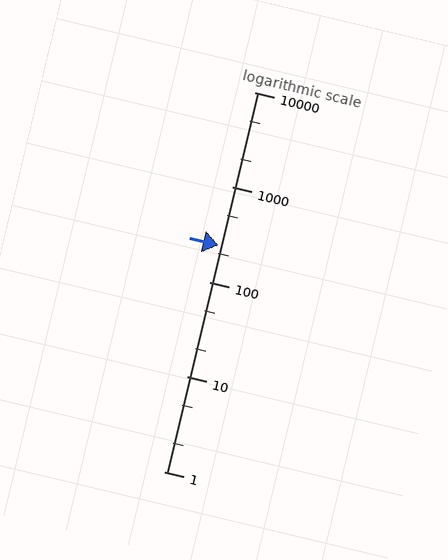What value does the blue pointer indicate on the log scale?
The pointer indicates approximately 240.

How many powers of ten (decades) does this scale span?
The scale spans 4 decades, from 1 to 10000.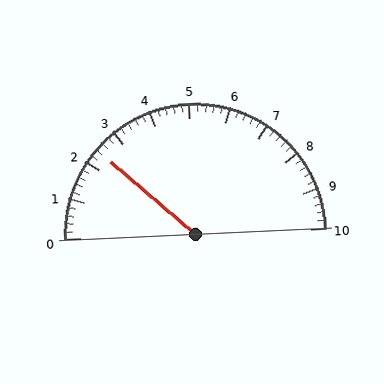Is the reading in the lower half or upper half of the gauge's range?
The reading is in the lower half of the range (0 to 10).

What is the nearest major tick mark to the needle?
The nearest major tick mark is 2.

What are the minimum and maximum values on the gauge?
The gauge ranges from 0 to 10.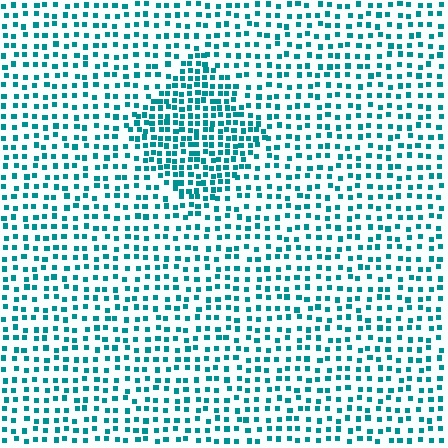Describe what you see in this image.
The image contains small teal elements arranged at two different densities. A diamond-shaped region is visible where the elements are more densely packed than the surrounding area.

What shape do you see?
I see a diamond.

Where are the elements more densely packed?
The elements are more densely packed inside the diamond boundary.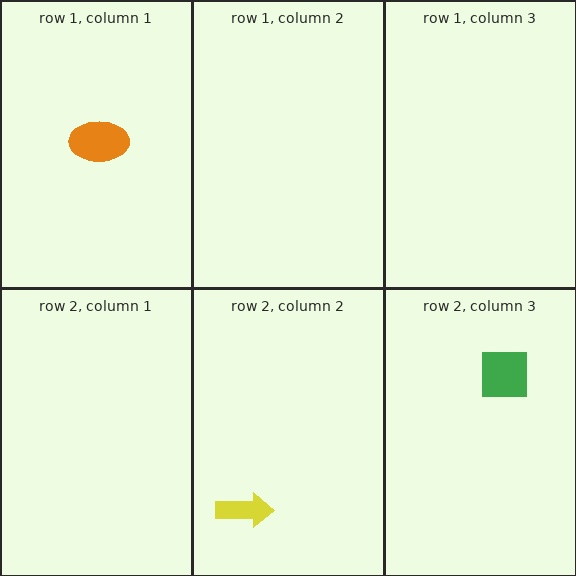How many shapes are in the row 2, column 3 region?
1.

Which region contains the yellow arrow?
The row 2, column 2 region.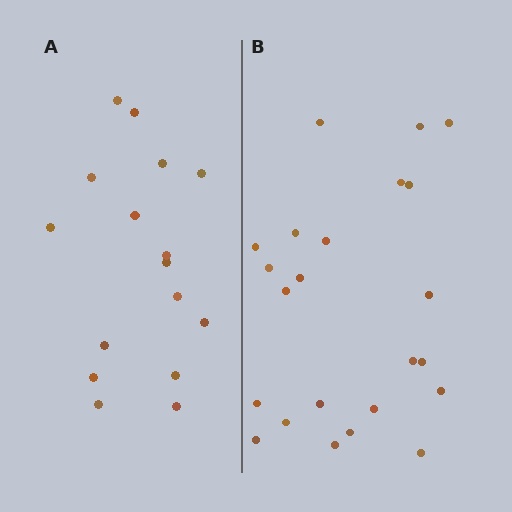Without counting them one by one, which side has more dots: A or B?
Region B (the right region) has more dots.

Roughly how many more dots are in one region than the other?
Region B has roughly 8 or so more dots than region A.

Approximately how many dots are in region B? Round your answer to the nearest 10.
About 20 dots. (The exact count is 23, which rounds to 20.)